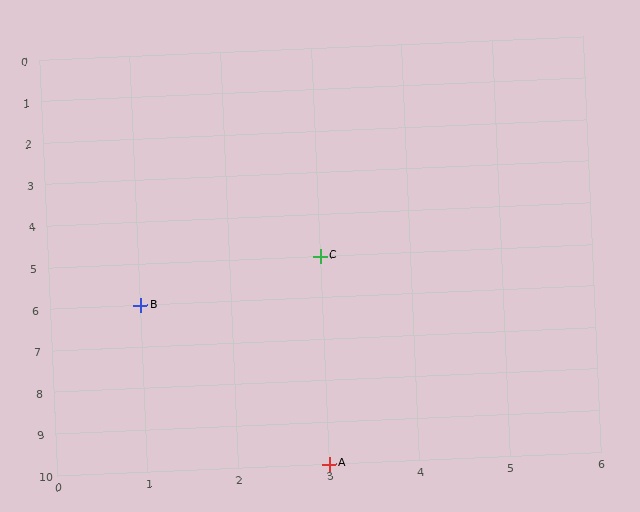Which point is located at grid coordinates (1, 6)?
Point B is at (1, 6).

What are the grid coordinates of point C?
Point C is at grid coordinates (3, 5).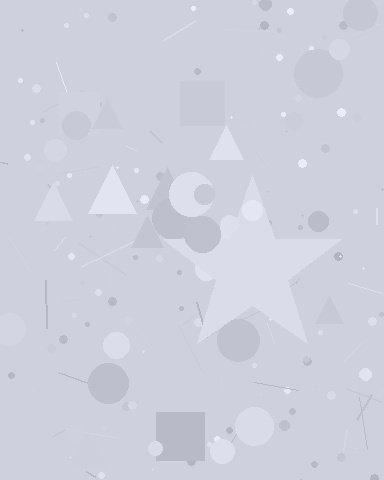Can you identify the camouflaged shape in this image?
The camouflaged shape is a star.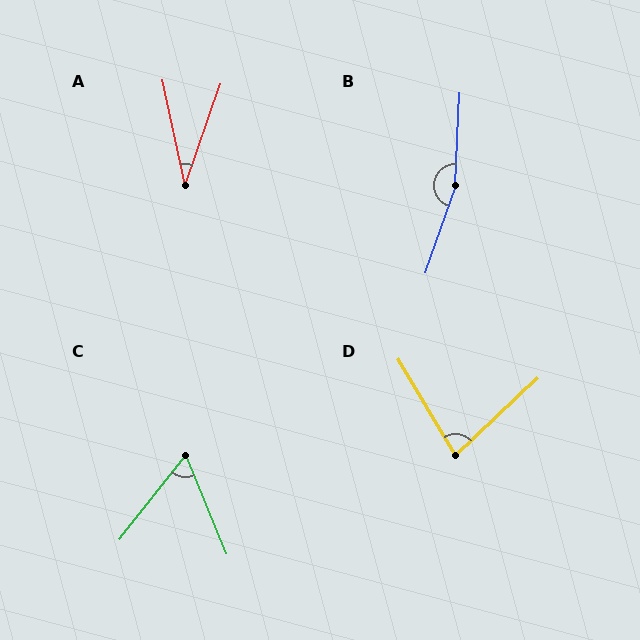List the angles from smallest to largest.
A (31°), C (61°), D (77°), B (163°).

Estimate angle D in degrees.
Approximately 77 degrees.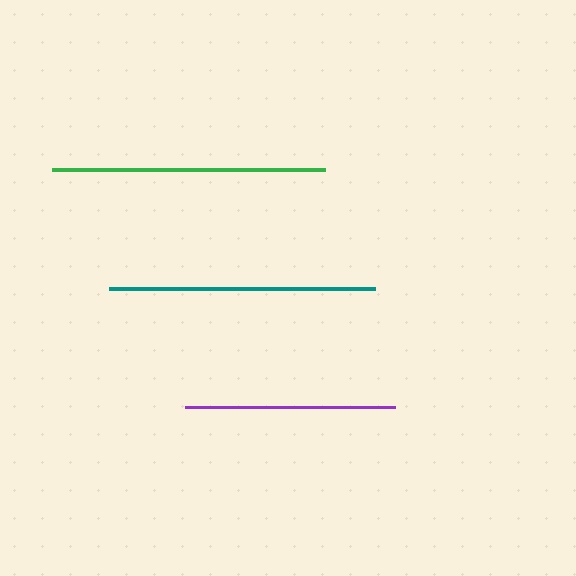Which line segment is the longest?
The green line is the longest at approximately 273 pixels.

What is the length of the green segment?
The green segment is approximately 273 pixels long.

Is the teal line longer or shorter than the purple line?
The teal line is longer than the purple line.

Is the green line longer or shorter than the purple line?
The green line is longer than the purple line.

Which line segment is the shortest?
The purple line is the shortest at approximately 209 pixels.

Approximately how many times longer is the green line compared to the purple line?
The green line is approximately 1.3 times the length of the purple line.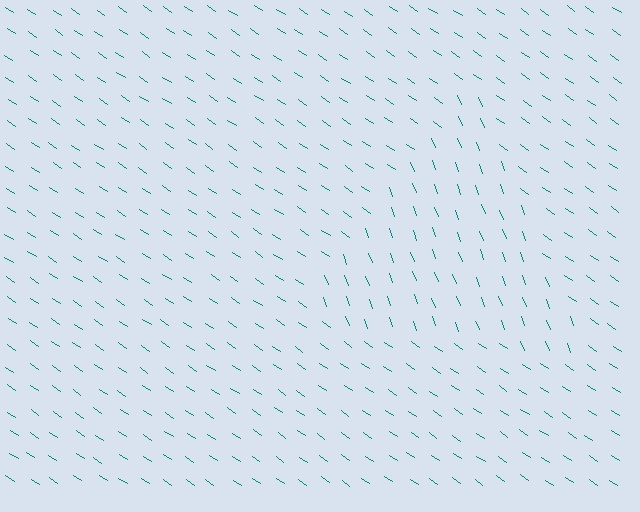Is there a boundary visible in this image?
Yes, there is a texture boundary formed by a change in line orientation.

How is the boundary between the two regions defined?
The boundary is defined purely by a change in line orientation (approximately 35 degrees difference). All lines are the same color and thickness.